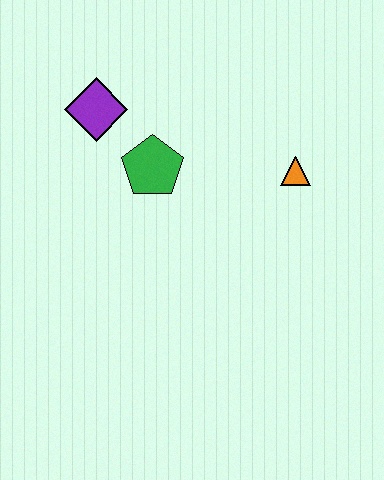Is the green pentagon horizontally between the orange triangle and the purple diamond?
Yes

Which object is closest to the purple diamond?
The green pentagon is closest to the purple diamond.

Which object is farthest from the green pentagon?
The orange triangle is farthest from the green pentagon.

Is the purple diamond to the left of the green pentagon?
Yes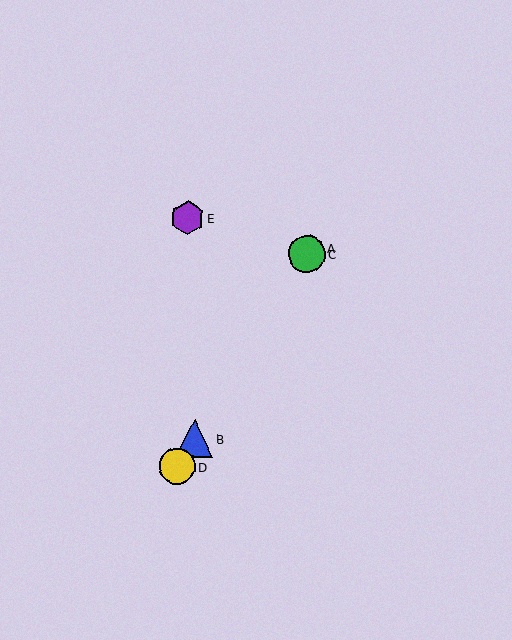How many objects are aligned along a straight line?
4 objects (A, B, C, D) are aligned along a straight line.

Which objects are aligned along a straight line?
Objects A, B, C, D are aligned along a straight line.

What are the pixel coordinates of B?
Object B is at (194, 438).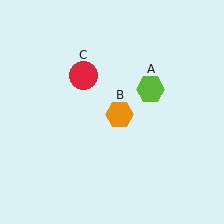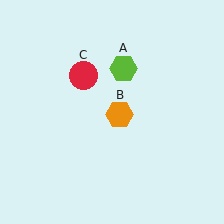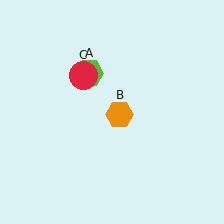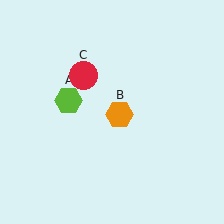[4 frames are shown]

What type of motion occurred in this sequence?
The lime hexagon (object A) rotated counterclockwise around the center of the scene.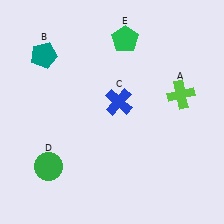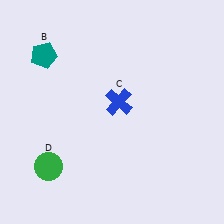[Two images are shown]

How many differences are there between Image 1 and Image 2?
There are 2 differences between the two images.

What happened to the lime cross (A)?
The lime cross (A) was removed in Image 2. It was in the top-right area of Image 1.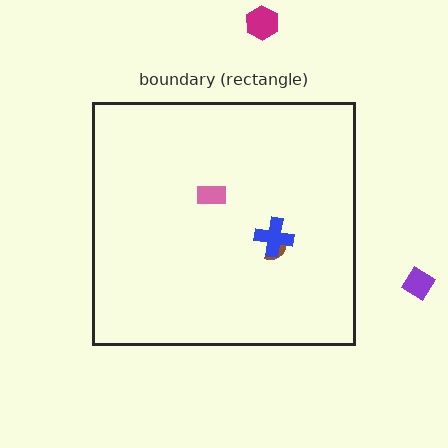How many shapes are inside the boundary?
3 inside, 2 outside.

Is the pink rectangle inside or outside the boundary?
Inside.